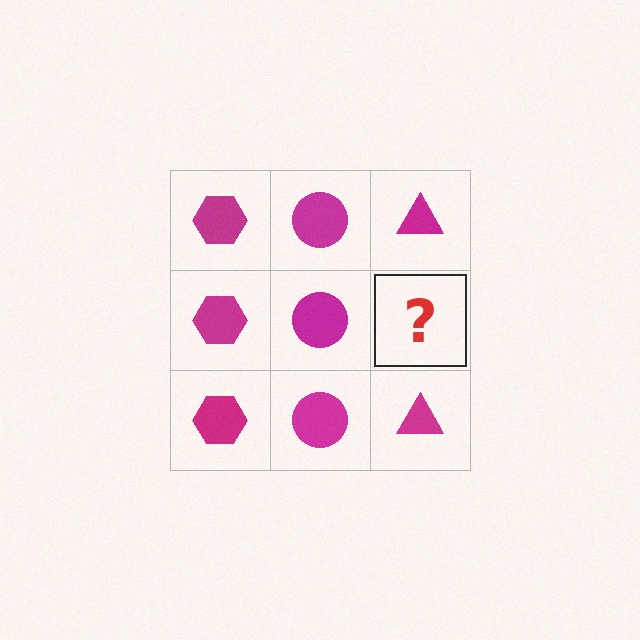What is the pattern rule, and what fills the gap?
The rule is that each column has a consistent shape. The gap should be filled with a magenta triangle.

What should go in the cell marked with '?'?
The missing cell should contain a magenta triangle.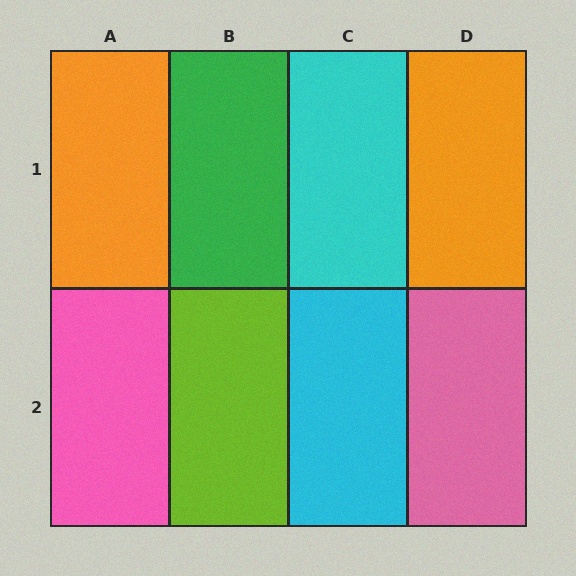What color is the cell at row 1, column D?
Orange.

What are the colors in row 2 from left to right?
Pink, lime, cyan, pink.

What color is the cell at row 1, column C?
Cyan.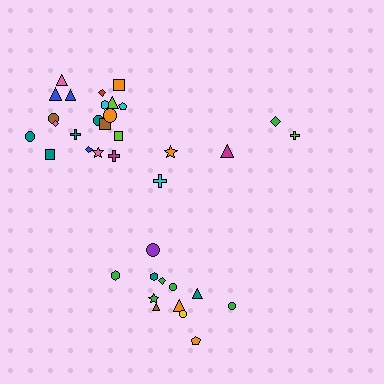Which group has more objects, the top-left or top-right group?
The top-left group.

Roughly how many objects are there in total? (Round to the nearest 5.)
Roughly 35 objects in total.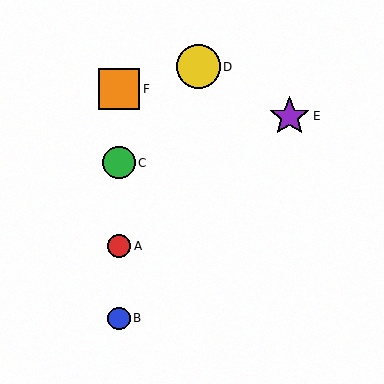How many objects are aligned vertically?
4 objects (A, B, C, F) are aligned vertically.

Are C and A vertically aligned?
Yes, both are at x≈119.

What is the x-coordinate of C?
Object C is at x≈119.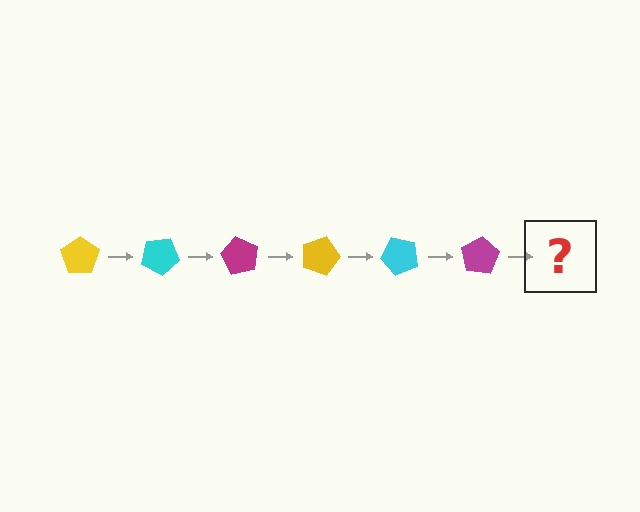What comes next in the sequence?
The next element should be a yellow pentagon, rotated 180 degrees from the start.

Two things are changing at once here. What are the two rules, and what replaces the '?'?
The two rules are that it rotates 30 degrees each step and the color cycles through yellow, cyan, and magenta. The '?' should be a yellow pentagon, rotated 180 degrees from the start.